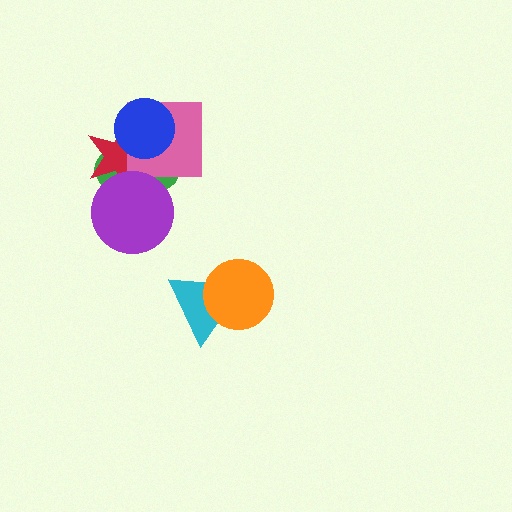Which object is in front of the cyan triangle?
The orange circle is in front of the cyan triangle.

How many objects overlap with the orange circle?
1 object overlaps with the orange circle.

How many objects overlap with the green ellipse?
4 objects overlap with the green ellipse.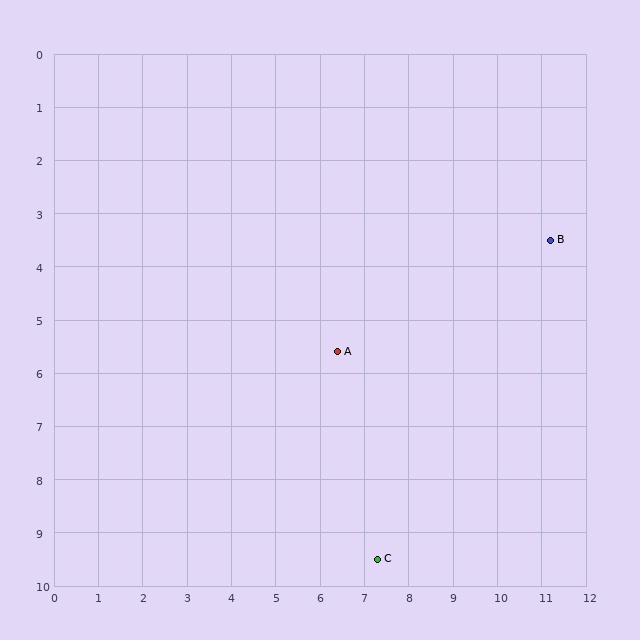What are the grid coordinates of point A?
Point A is at approximately (6.4, 5.6).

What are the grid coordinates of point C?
Point C is at approximately (7.3, 9.5).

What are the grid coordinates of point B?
Point B is at approximately (11.2, 3.5).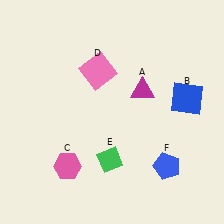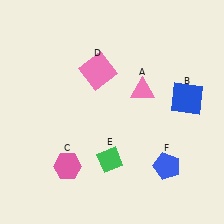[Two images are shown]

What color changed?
The triangle (A) changed from magenta in Image 1 to pink in Image 2.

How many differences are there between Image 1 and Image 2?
There is 1 difference between the two images.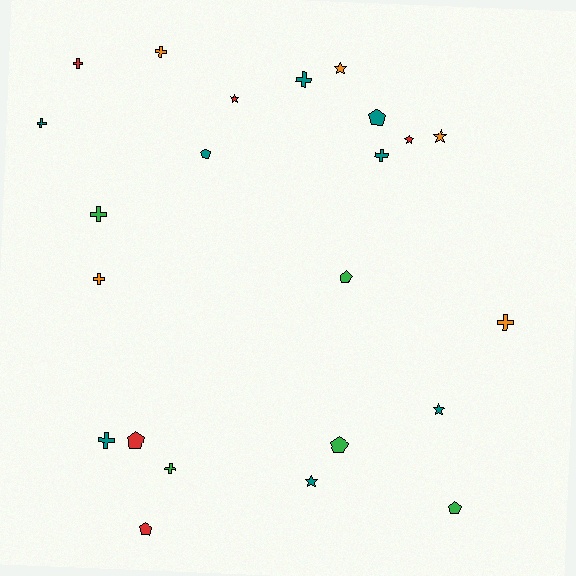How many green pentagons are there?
There are 3 green pentagons.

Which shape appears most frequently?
Cross, with 10 objects.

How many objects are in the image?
There are 23 objects.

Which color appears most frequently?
Teal, with 8 objects.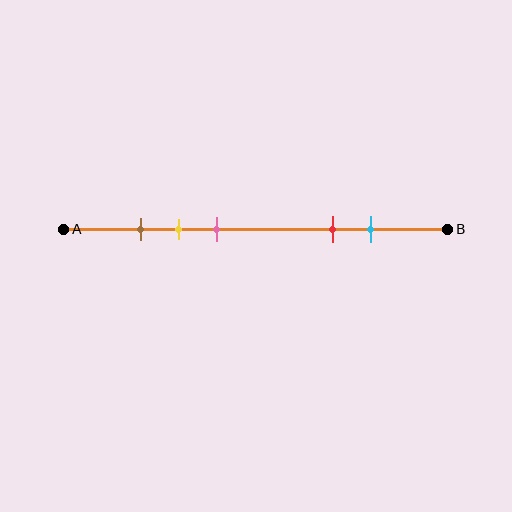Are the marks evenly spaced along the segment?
No, the marks are not evenly spaced.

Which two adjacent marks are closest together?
The brown and yellow marks are the closest adjacent pair.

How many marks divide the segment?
There are 5 marks dividing the segment.